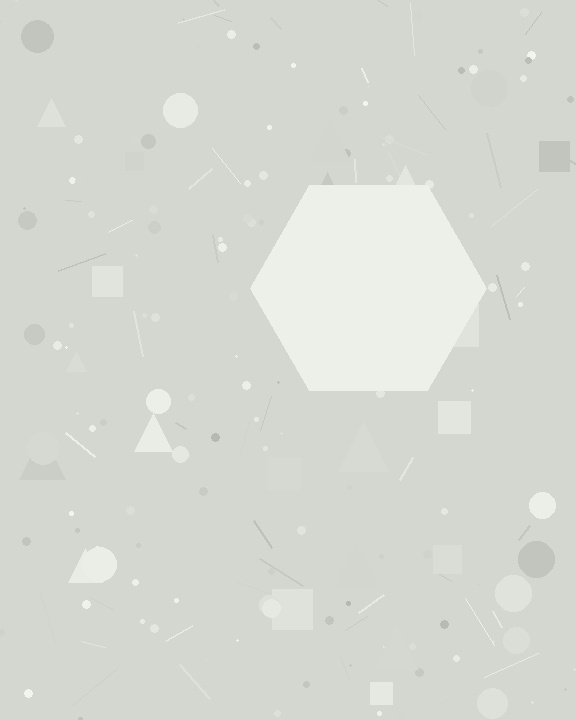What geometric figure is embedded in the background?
A hexagon is embedded in the background.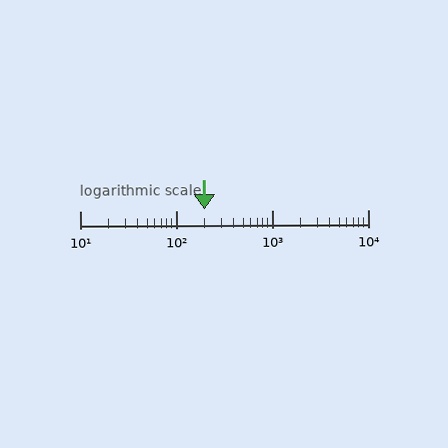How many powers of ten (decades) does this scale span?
The scale spans 3 decades, from 10 to 10000.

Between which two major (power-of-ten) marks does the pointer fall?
The pointer is between 100 and 1000.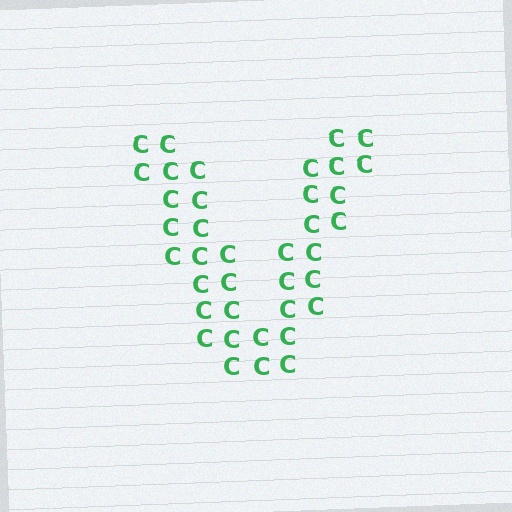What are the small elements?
The small elements are letter C's.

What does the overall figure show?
The overall figure shows the letter V.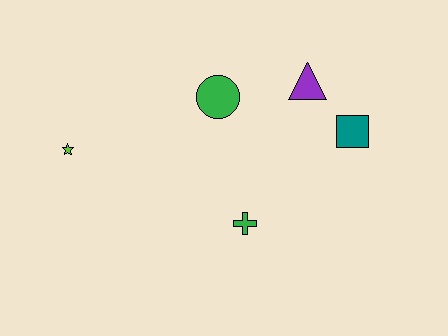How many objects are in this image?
There are 5 objects.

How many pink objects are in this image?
There are no pink objects.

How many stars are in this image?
There is 1 star.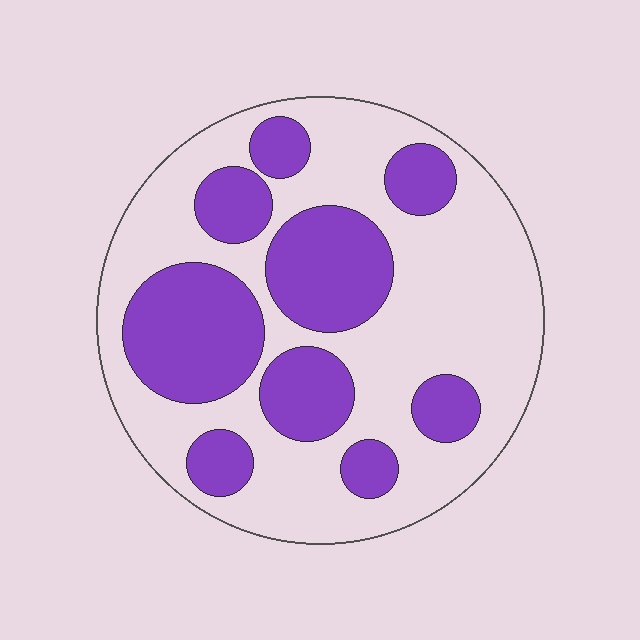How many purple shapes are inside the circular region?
9.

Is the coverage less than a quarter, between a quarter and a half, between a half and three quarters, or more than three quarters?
Between a quarter and a half.